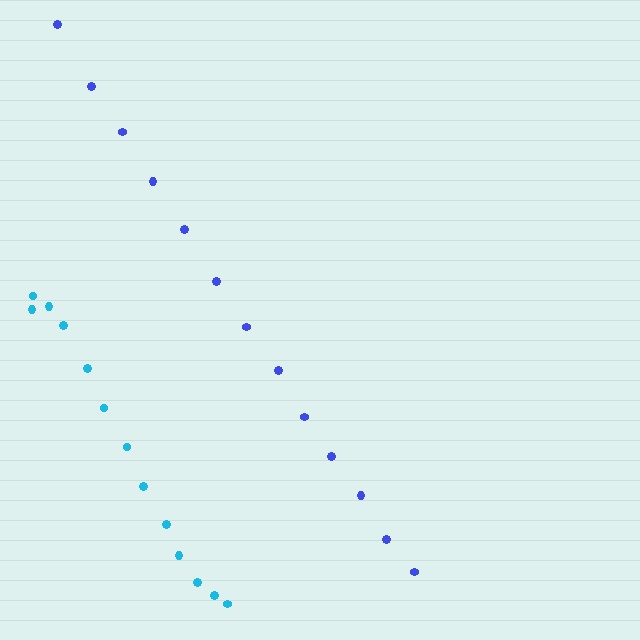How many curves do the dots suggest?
There are 2 distinct paths.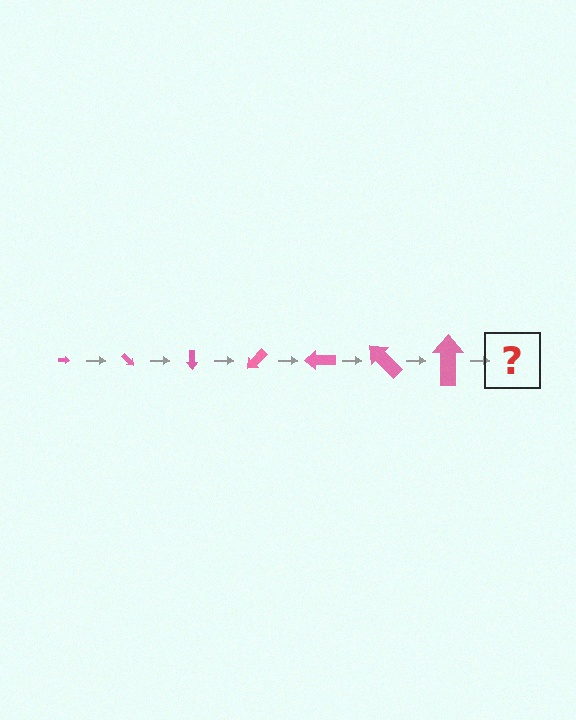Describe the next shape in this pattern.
It should be an arrow, larger than the previous one and rotated 315 degrees from the start.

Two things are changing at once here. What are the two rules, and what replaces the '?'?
The two rules are that the arrow grows larger each step and it rotates 45 degrees each step. The '?' should be an arrow, larger than the previous one and rotated 315 degrees from the start.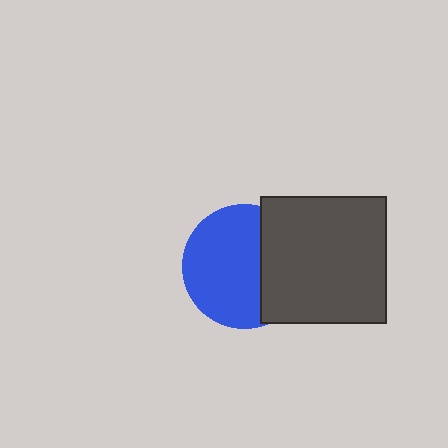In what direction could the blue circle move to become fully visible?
The blue circle could move left. That would shift it out from behind the dark gray square entirely.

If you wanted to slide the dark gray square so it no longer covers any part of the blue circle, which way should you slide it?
Slide it right — that is the most direct way to separate the two shapes.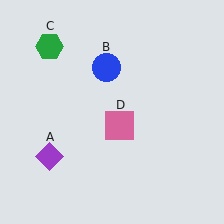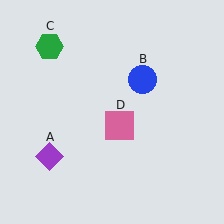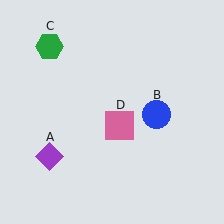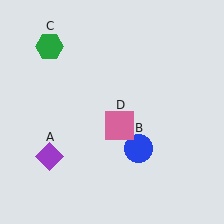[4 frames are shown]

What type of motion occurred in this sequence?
The blue circle (object B) rotated clockwise around the center of the scene.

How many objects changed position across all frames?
1 object changed position: blue circle (object B).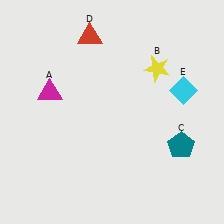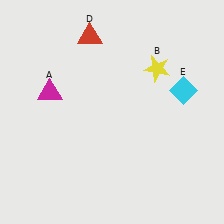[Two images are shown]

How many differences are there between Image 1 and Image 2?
There is 1 difference between the two images.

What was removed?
The teal pentagon (C) was removed in Image 2.